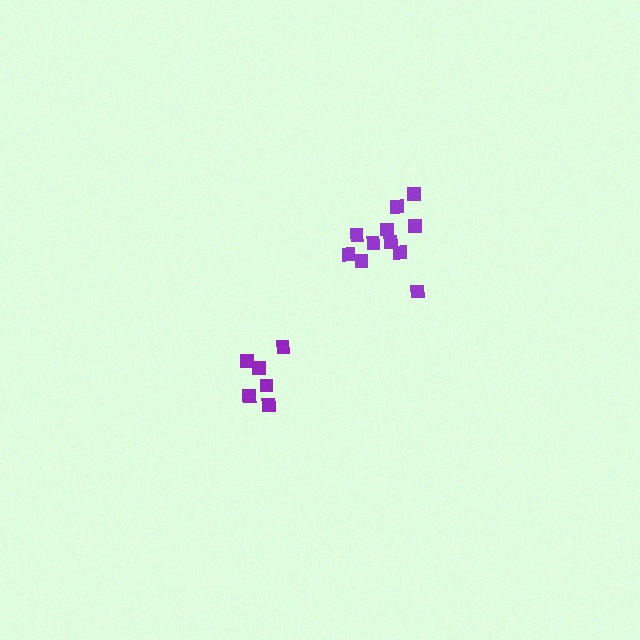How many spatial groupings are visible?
There are 2 spatial groupings.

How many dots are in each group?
Group 1: 11 dots, Group 2: 6 dots (17 total).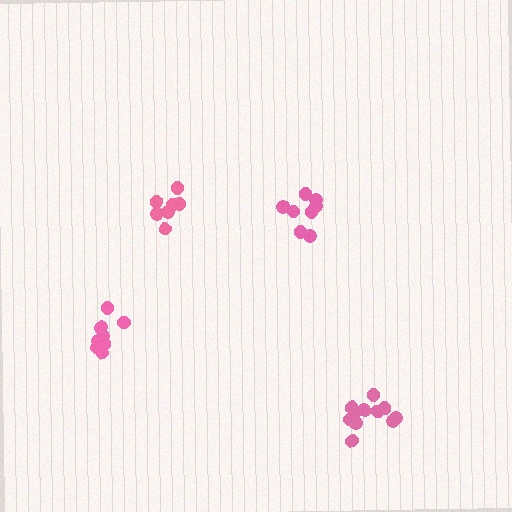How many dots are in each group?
Group 1: 8 dots, Group 2: 8 dots, Group 3: 7 dots, Group 4: 11 dots (34 total).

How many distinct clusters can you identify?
There are 4 distinct clusters.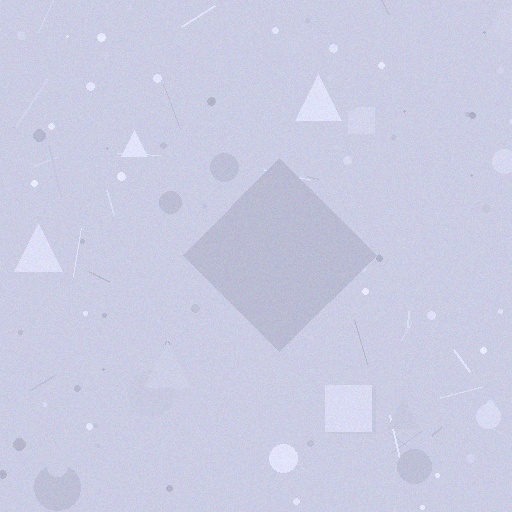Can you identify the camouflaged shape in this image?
The camouflaged shape is a diamond.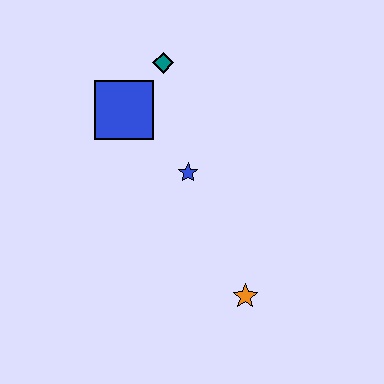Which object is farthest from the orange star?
The teal diamond is farthest from the orange star.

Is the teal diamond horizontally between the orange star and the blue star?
No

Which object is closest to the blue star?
The blue square is closest to the blue star.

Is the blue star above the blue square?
No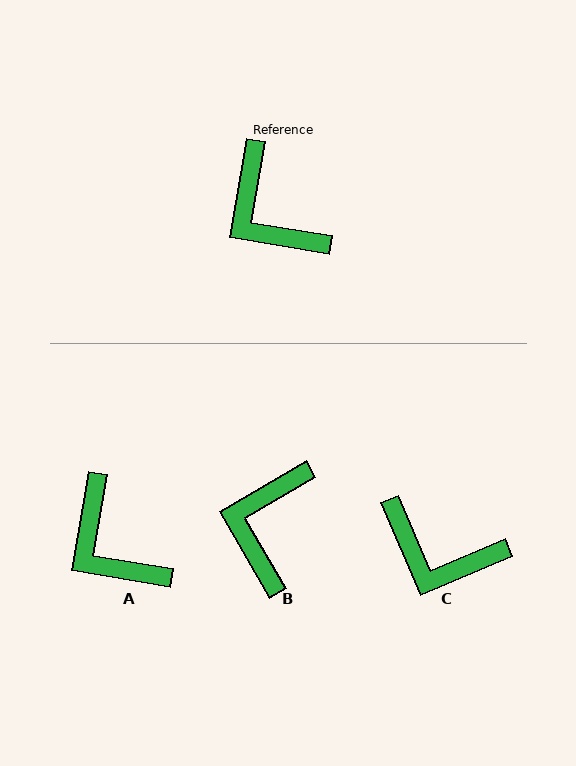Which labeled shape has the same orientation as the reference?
A.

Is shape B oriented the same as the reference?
No, it is off by about 50 degrees.